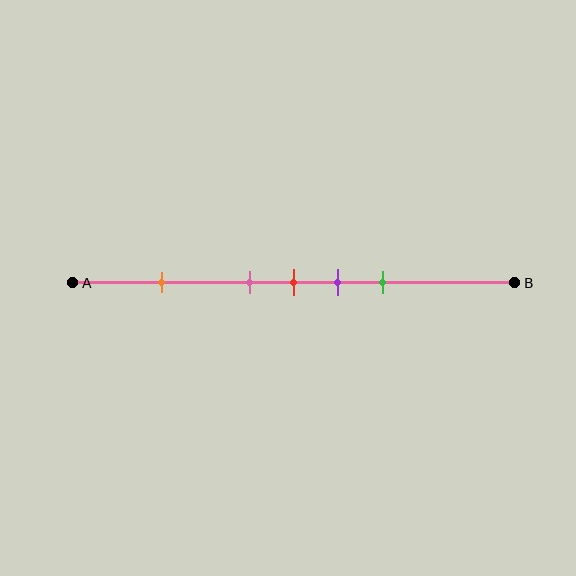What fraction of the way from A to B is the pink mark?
The pink mark is approximately 40% (0.4) of the way from A to B.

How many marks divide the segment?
There are 5 marks dividing the segment.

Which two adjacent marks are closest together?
The pink and red marks are the closest adjacent pair.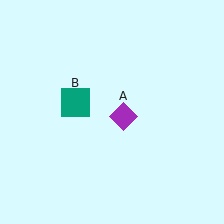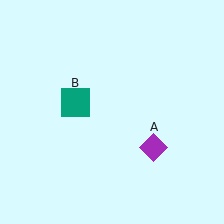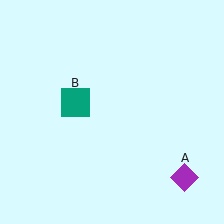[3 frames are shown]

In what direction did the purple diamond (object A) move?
The purple diamond (object A) moved down and to the right.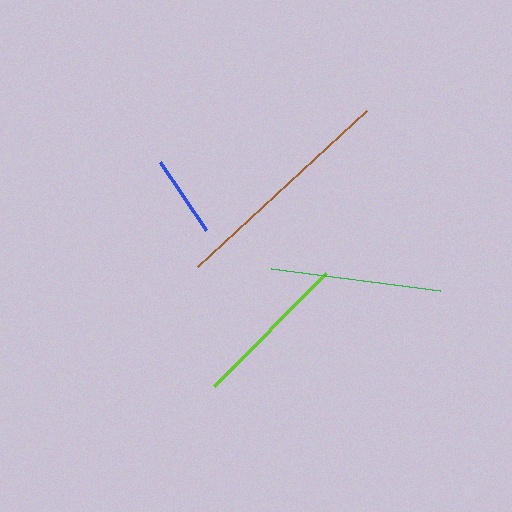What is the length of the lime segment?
The lime segment is approximately 159 pixels long.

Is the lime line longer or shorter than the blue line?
The lime line is longer than the blue line.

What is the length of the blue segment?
The blue segment is approximately 82 pixels long.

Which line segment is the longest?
The brown line is the longest at approximately 230 pixels.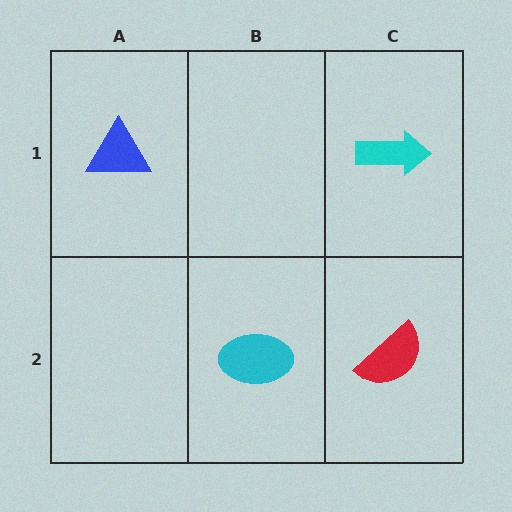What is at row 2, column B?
A cyan ellipse.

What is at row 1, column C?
A cyan arrow.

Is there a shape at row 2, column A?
No, that cell is empty.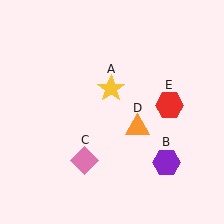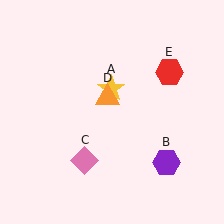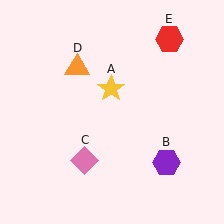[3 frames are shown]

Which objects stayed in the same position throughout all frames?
Yellow star (object A) and purple hexagon (object B) and pink diamond (object C) remained stationary.